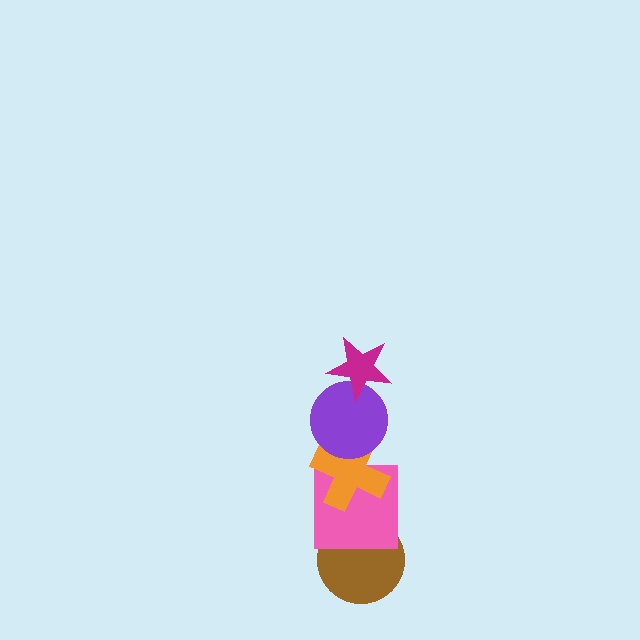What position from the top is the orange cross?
The orange cross is 3rd from the top.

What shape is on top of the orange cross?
The purple circle is on top of the orange cross.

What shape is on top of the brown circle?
The pink square is on top of the brown circle.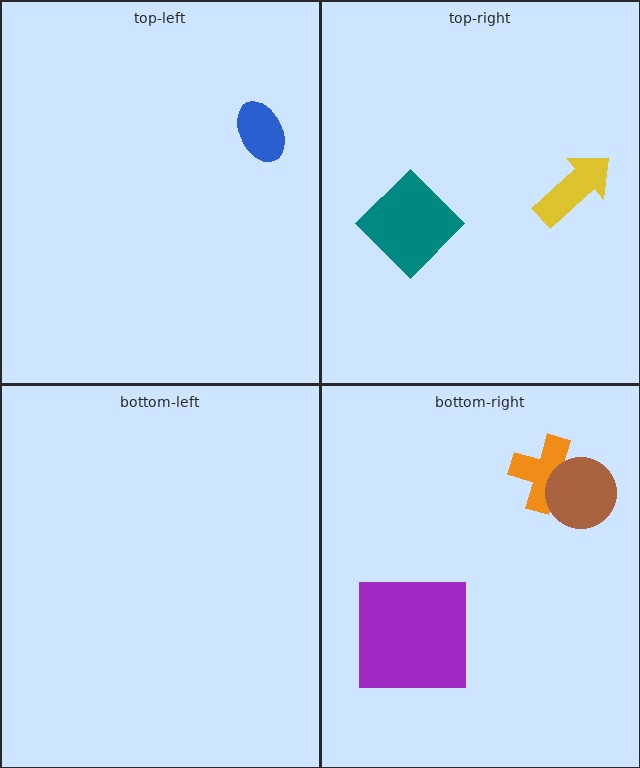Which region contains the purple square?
The bottom-right region.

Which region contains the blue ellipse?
The top-left region.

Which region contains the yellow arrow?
The top-right region.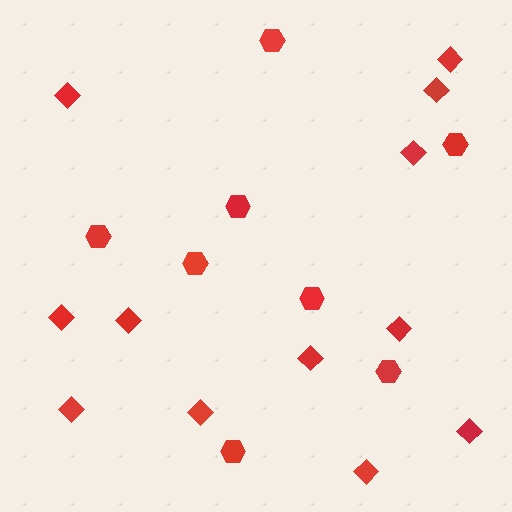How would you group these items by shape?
There are 2 groups: one group of diamonds (12) and one group of hexagons (8).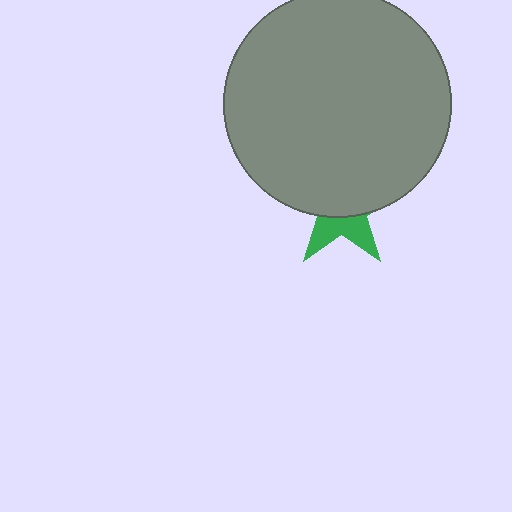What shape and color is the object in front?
The object in front is a gray circle.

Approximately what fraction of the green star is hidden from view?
Roughly 64% of the green star is hidden behind the gray circle.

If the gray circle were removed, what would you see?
You would see the complete green star.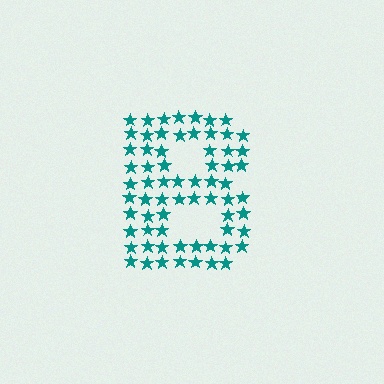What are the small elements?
The small elements are stars.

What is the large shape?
The large shape is the letter B.